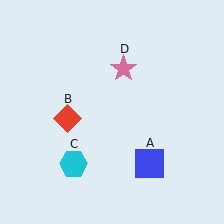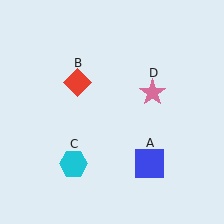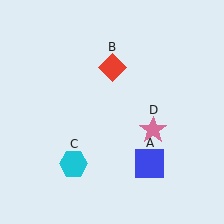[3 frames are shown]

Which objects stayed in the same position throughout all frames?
Blue square (object A) and cyan hexagon (object C) remained stationary.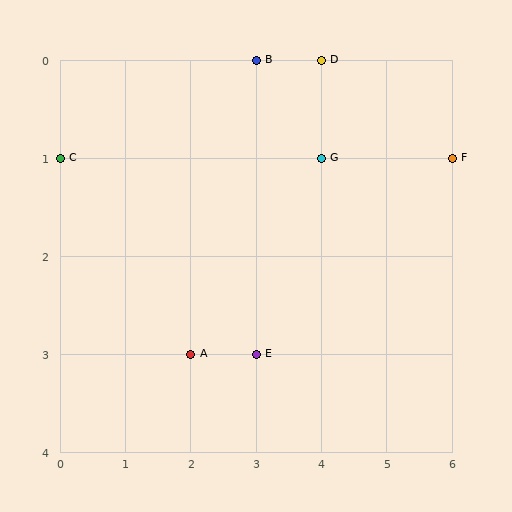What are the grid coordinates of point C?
Point C is at grid coordinates (0, 1).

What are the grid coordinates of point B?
Point B is at grid coordinates (3, 0).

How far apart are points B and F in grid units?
Points B and F are 3 columns and 1 row apart (about 3.2 grid units diagonally).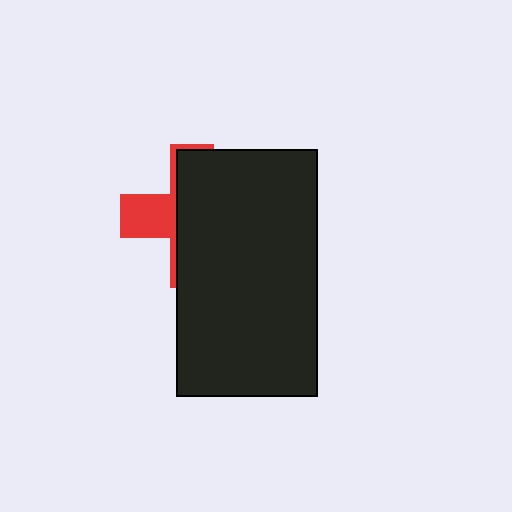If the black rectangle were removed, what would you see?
You would see the complete red cross.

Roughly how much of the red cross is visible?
A small part of it is visible (roughly 31%).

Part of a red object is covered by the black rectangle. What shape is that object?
It is a cross.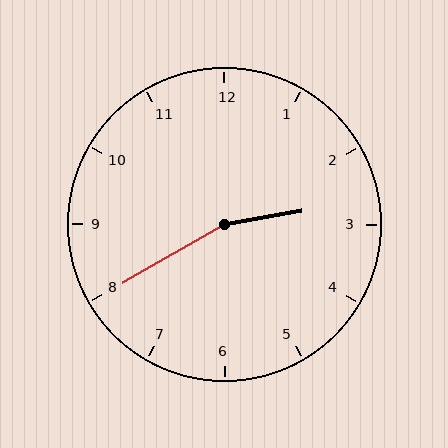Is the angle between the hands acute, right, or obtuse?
It is obtuse.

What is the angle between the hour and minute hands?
Approximately 160 degrees.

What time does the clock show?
2:40.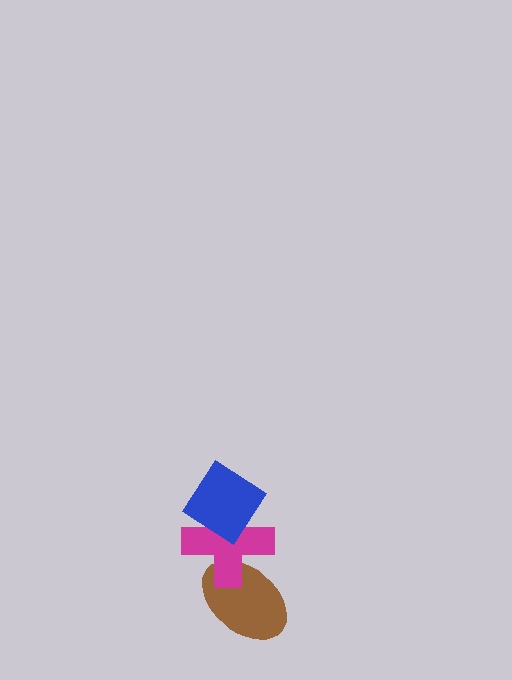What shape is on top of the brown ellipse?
The magenta cross is on top of the brown ellipse.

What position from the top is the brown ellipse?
The brown ellipse is 3rd from the top.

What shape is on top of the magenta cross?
The blue diamond is on top of the magenta cross.